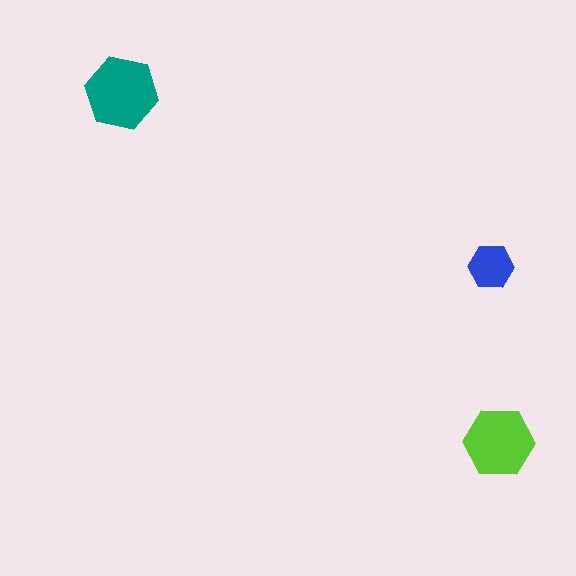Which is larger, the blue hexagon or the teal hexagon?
The teal one.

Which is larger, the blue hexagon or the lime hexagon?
The lime one.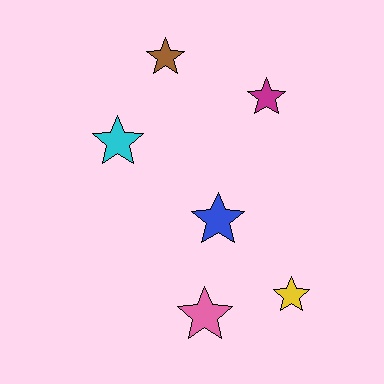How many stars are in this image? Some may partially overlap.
There are 6 stars.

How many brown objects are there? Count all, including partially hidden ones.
There is 1 brown object.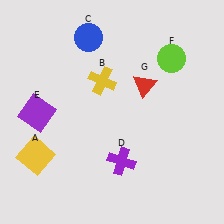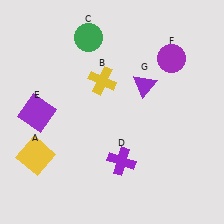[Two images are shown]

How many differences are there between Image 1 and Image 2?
There are 3 differences between the two images.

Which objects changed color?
C changed from blue to green. F changed from lime to purple. G changed from red to purple.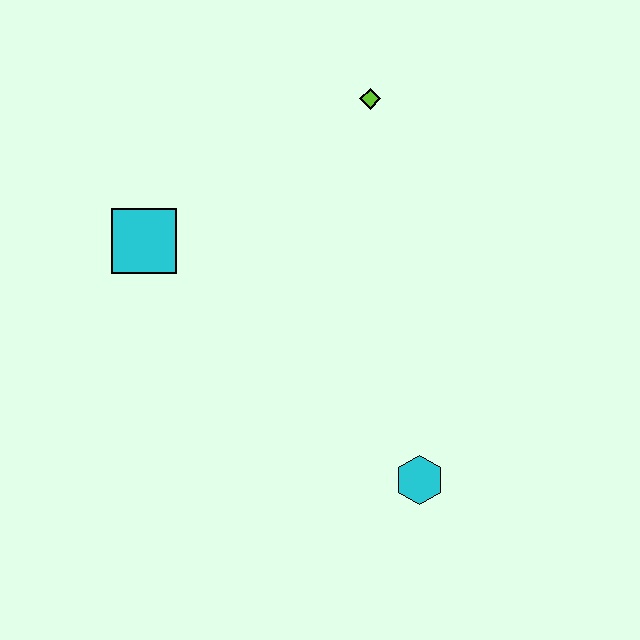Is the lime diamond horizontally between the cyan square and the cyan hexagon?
Yes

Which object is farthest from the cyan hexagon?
The lime diamond is farthest from the cyan hexagon.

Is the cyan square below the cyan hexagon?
No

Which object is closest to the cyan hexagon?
The cyan square is closest to the cyan hexagon.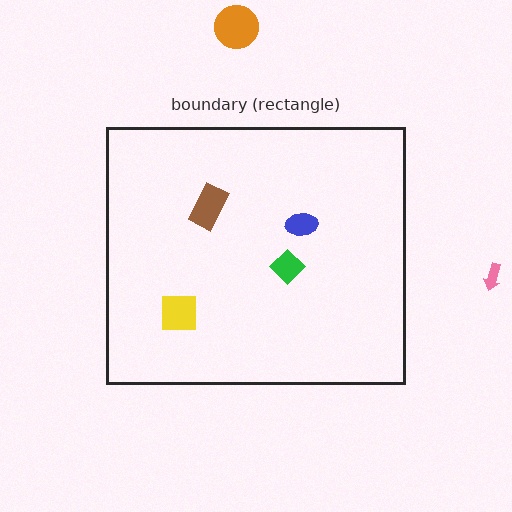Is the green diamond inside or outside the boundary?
Inside.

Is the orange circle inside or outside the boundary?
Outside.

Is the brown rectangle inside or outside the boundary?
Inside.